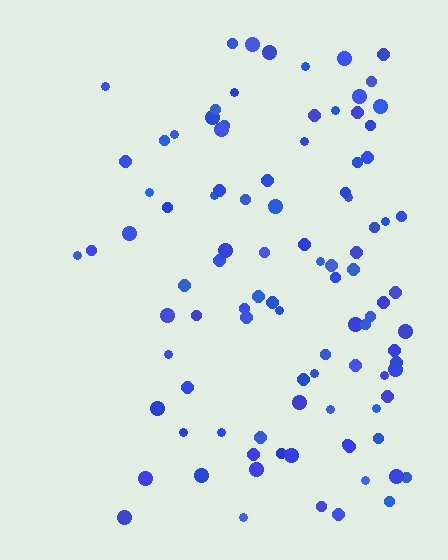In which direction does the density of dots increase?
From left to right, with the right side densest.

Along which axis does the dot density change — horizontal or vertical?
Horizontal.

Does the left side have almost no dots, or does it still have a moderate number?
Still a moderate number, just noticeably fewer than the right.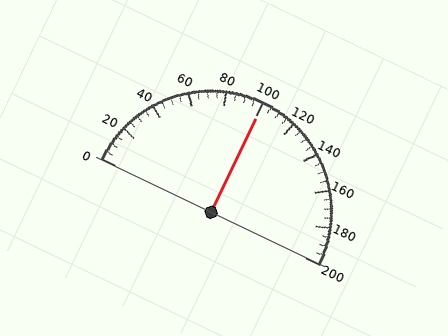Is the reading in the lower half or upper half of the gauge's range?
The reading is in the upper half of the range (0 to 200).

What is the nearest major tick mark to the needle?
The nearest major tick mark is 100.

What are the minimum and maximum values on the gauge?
The gauge ranges from 0 to 200.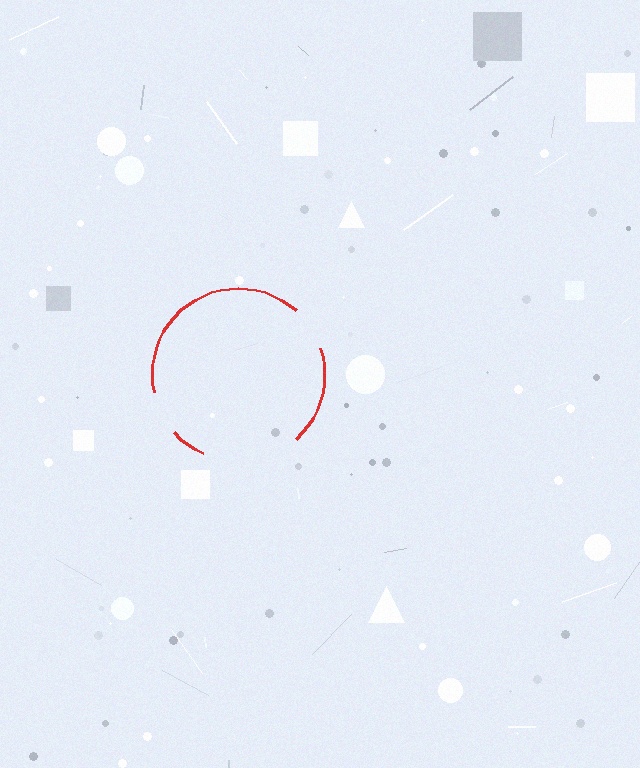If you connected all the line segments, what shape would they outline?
They would outline a circle.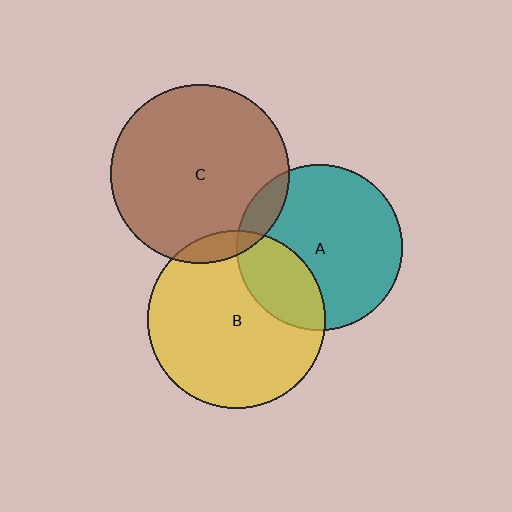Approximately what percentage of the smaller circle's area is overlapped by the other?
Approximately 5%.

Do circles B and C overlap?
Yes.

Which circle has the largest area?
Circle C (brown).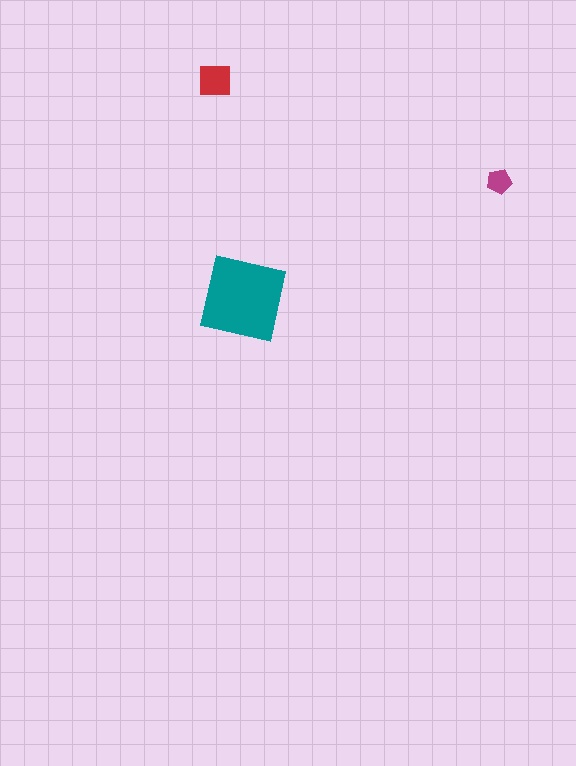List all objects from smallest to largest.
The magenta pentagon, the red square, the teal square.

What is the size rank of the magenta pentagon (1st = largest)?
3rd.